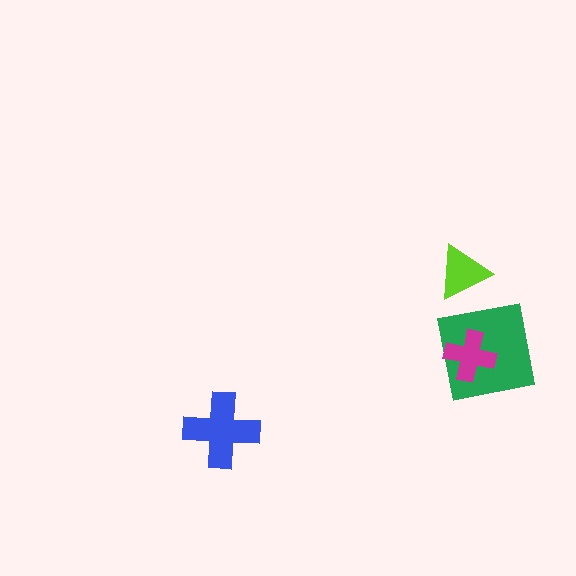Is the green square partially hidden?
Yes, it is partially covered by another shape.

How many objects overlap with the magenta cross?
1 object overlaps with the magenta cross.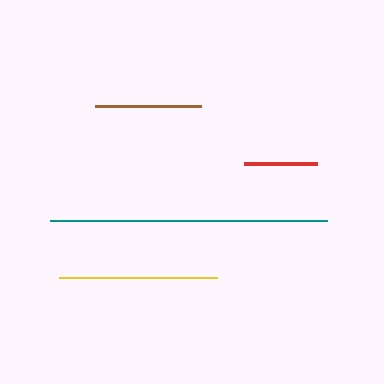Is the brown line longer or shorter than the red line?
The brown line is longer than the red line.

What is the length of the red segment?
The red segment is approximately 73 pixels long.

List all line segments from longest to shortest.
From longest to shortest: teal, yellow, brown, red.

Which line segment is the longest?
The teal line is the longest at approximately 276 pixels.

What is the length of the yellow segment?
The yellow segment is approximately 157 pixels long.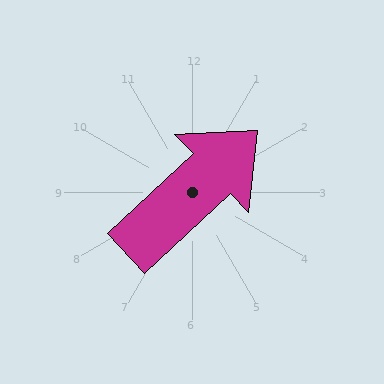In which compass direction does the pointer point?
Northeast.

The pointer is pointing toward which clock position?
Roughly 2 o'clock.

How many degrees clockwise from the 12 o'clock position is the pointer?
Approximately 47 degrees.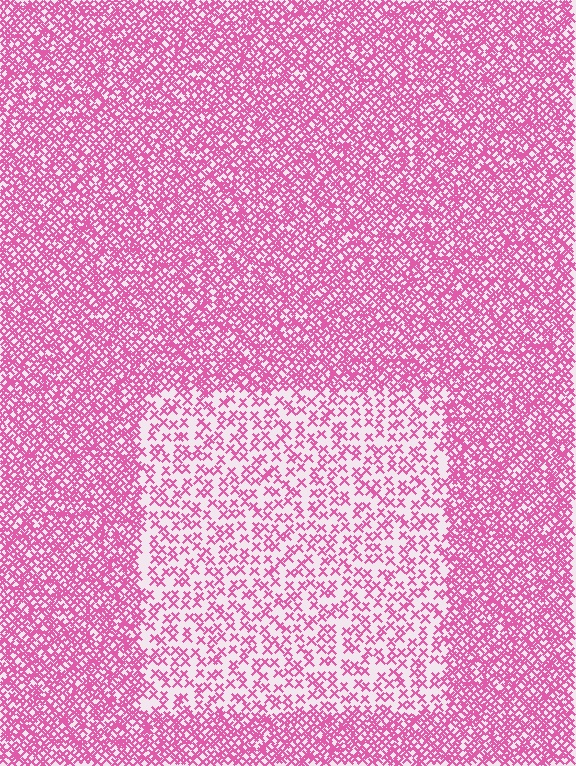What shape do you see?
I see a rectangle.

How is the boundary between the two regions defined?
The boundary is defined by a change in element density (approximately 2.4x ratio). All elements are the same color, size, and shape.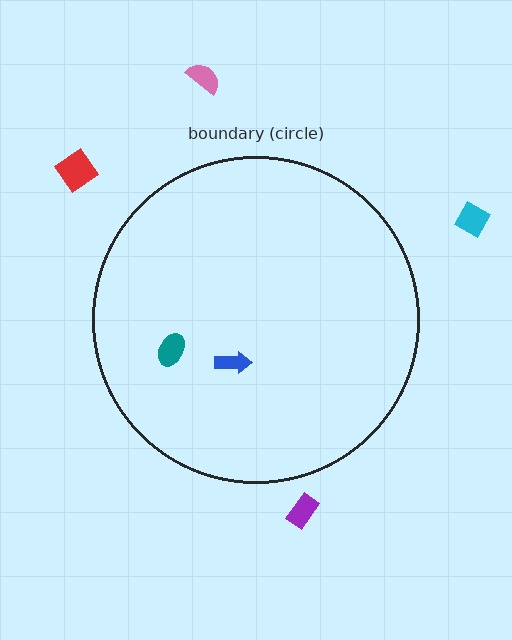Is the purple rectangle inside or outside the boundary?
Outside.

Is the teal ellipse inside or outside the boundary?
Inside.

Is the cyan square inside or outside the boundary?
Outside.